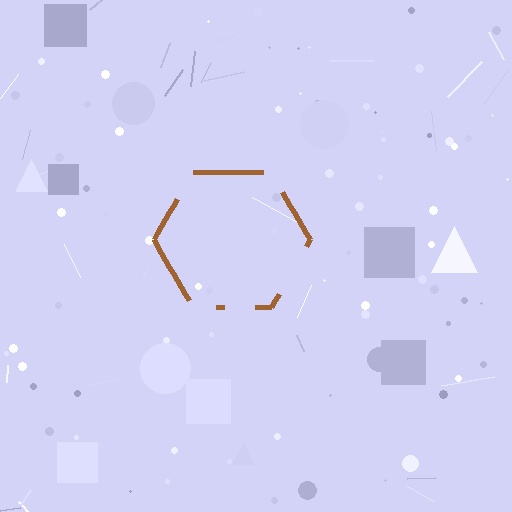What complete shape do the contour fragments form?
The contour fragments form a hexagon.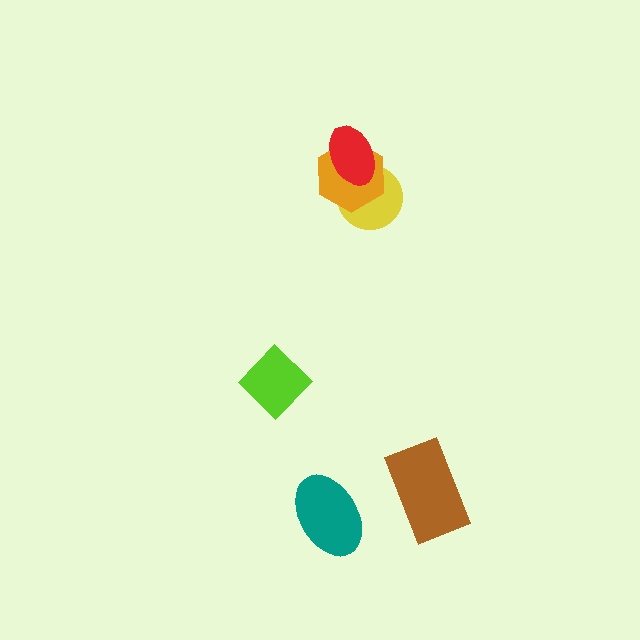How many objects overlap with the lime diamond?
0 objects overlap with the lime diamond.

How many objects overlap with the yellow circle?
2 objects overlap with the yellow circle.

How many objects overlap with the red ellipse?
2 objects overlap with the red ellipse.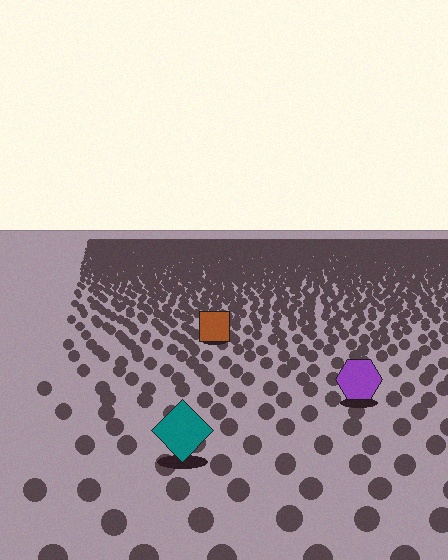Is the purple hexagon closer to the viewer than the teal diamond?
No. The teal diamond is closer — you can tell from the texture gradient: the ground texture is coarser near it.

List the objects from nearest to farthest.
From nearest to farthest: the teal diamond, the purple hexagon, the brown square.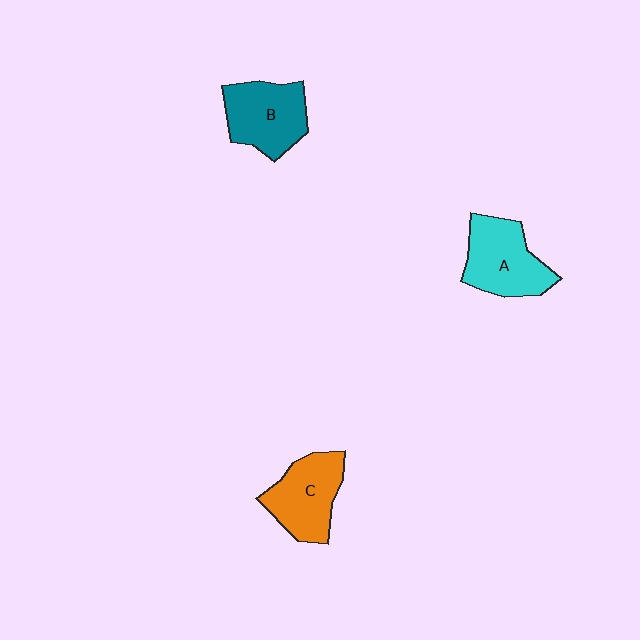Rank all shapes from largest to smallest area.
From largest to smallest: A (cyan), B (teal), C (orange).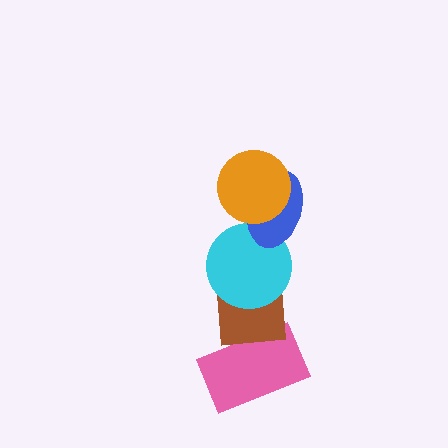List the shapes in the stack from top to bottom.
From top to bottom: the orange circle, the blue ellipse, the cyan circle, the brown square, the pink rectangle.